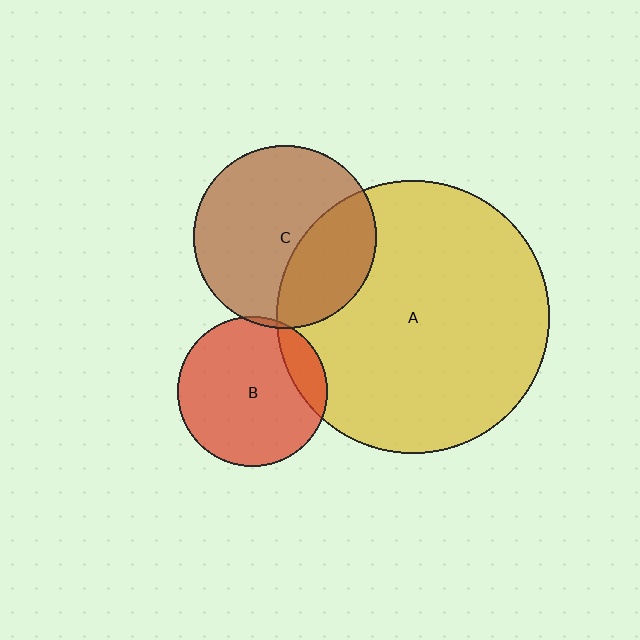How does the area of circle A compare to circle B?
Approximately 3.3 times.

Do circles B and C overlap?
Yes.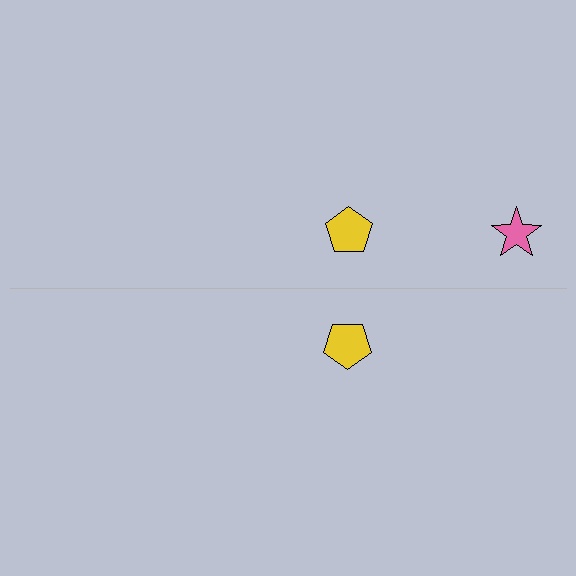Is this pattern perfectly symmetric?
No, the pattern is not perfectly symmetric. A pink star is missing from the bottom side.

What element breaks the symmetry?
A pink star is missing from the bottom side.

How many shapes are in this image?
There are 3 shapes in this image.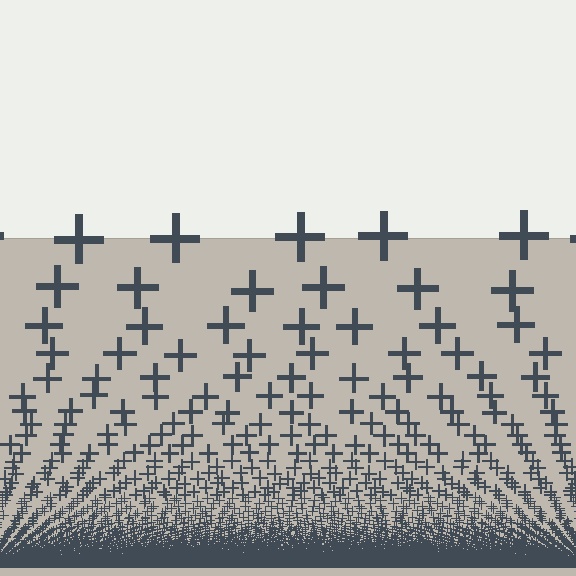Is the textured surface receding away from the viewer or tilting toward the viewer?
The surface appears to tilt toward the viewer. Texture elements get larger and sparser toward the top.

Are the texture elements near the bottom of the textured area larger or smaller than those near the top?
Smaller. The gradient is inverted — elements near the bottom are smaller and denser.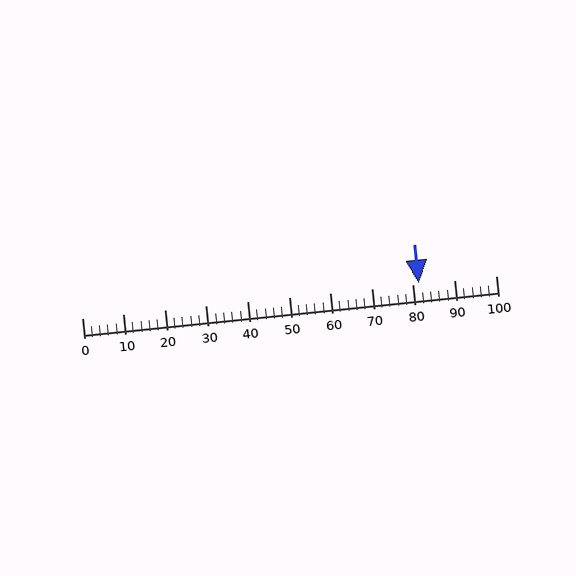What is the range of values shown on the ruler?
The ruler shows values from 0 to 100.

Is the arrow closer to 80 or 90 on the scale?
The arrow is closer to 80.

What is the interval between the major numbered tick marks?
The major tick marks are spaced 10 units apart.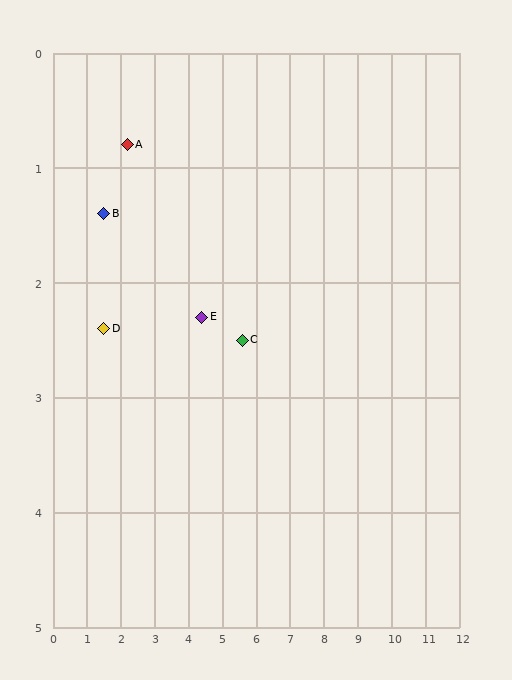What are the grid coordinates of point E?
Point E is at approximately (4.4, 2.3).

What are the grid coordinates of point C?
Point C is at approximately (5.6, 2.5).